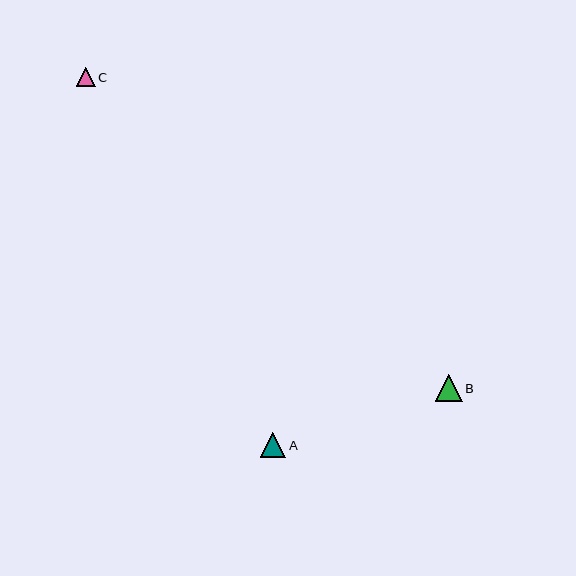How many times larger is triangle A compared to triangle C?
Triangle A is approximately 1.3 times the size of triangle C.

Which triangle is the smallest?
Triangle C is the smallest with a size of approximately 19 pixels.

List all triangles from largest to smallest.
From largest to smallest: B, A, C.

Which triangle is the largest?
Triangle B is the largest with a size of approximately 27 pixels.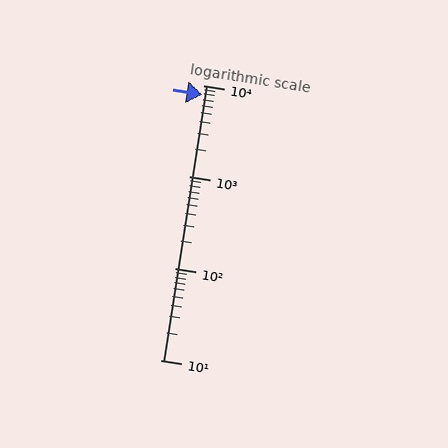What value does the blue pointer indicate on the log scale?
The pointer indicates approximately 7800.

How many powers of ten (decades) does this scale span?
The scale spans 3 decades, from 10 to 10000.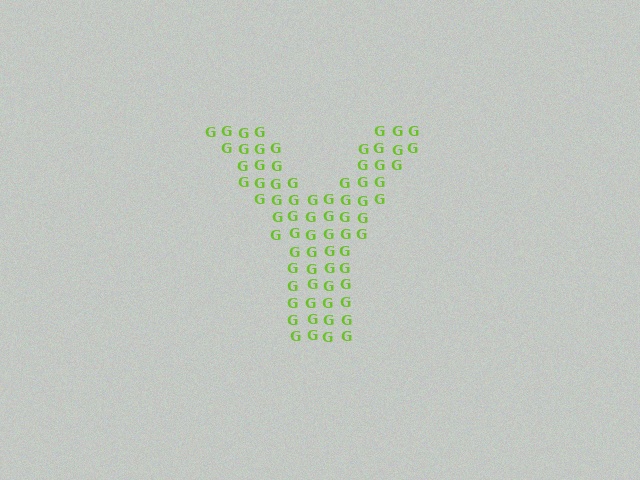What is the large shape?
The large shape is the letter Y.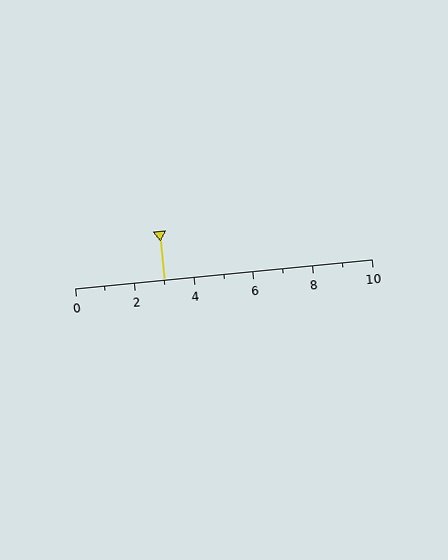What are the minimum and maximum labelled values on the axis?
The axis runs from 0 to 10.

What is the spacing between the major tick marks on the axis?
The major ticks are spaced 2 apart.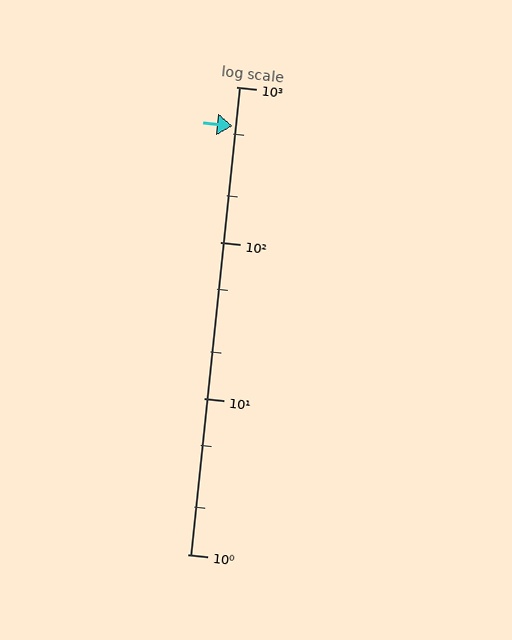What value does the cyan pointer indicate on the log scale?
The pointer indicates approximately 560.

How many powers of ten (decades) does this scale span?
The scale spans 3 decades, from 1 to 1000.